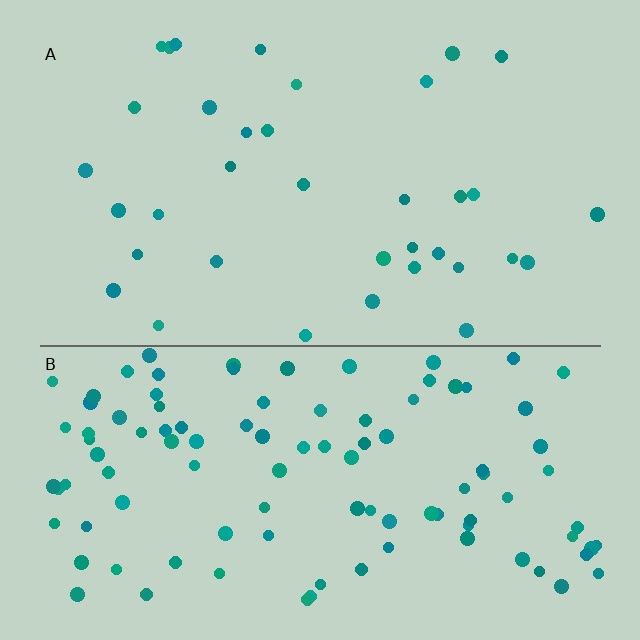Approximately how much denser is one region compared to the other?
Approximately 3.0× — region B over region A.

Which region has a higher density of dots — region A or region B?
B (the bottom).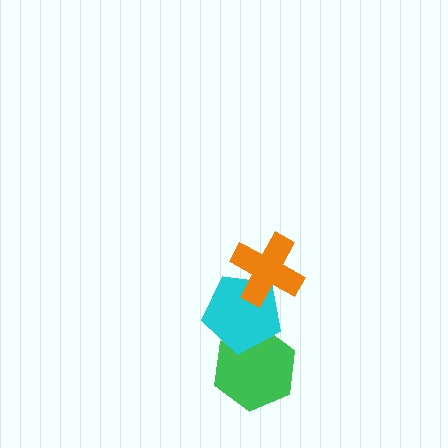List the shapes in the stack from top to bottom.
From top to bottom: the orange cross, the cyan pentagon, the green hexagon.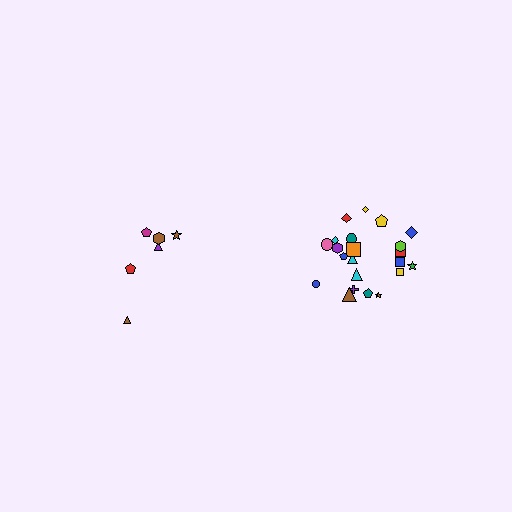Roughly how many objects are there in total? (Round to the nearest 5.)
Roughly 30 objects in total.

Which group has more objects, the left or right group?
The right group.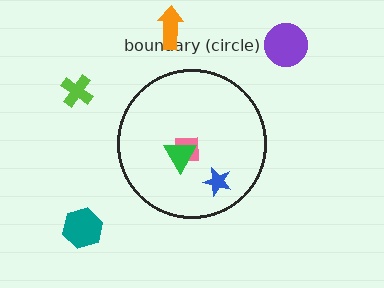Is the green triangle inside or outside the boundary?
Inside.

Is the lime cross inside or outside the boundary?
Outside.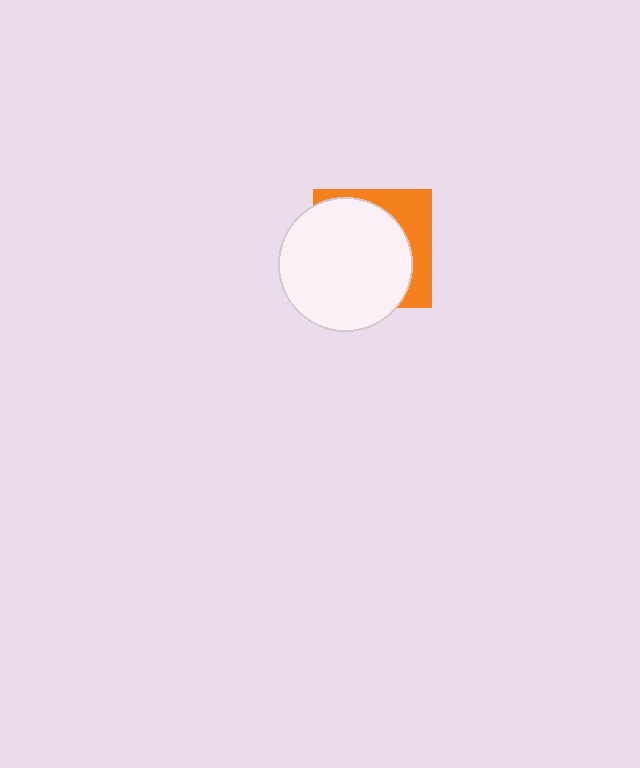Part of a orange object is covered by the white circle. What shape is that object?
It is a square.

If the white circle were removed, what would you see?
You would see the complete orange square.